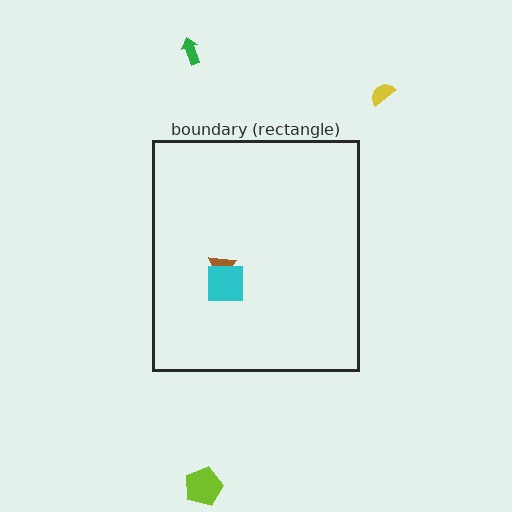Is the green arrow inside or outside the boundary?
Outside.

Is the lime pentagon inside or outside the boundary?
Outside.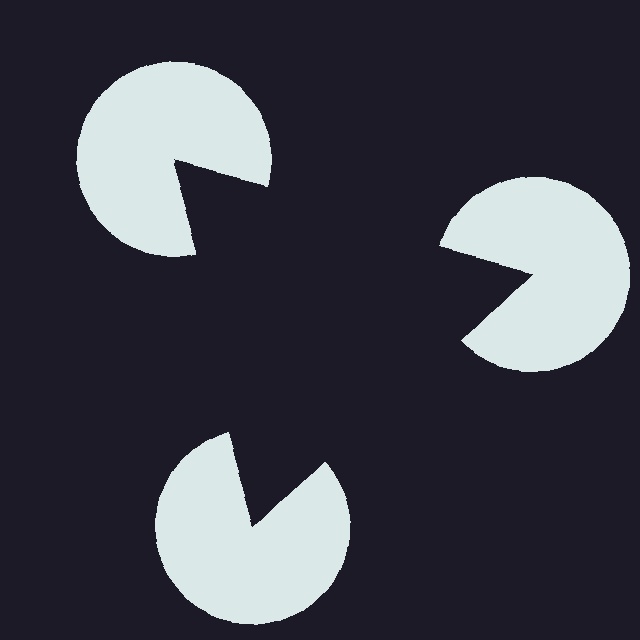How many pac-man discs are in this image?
There are 3 — one at each vertex of the illusory triangle.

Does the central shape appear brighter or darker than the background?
It typically appears slightly darker than the background, even though no actual brightness change is drawn.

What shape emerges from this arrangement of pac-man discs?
An illusory triangle — its edges are inferred from the aligned wedge cuts in the pac-man discs, not physically drawn.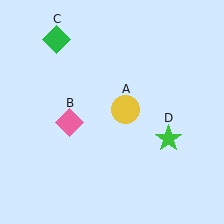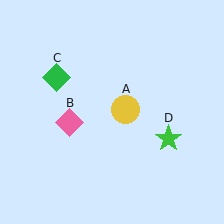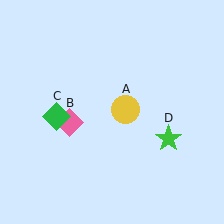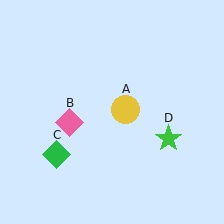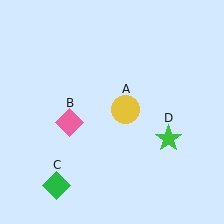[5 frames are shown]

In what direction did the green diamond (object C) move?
The green diamond (object C) moved down.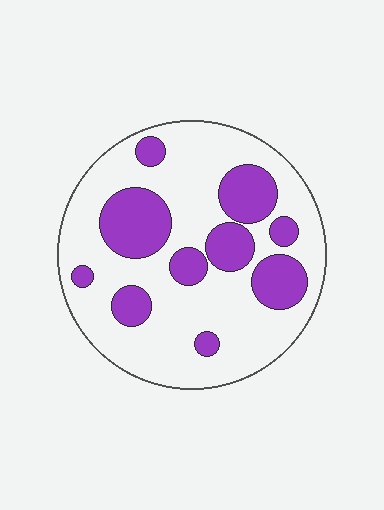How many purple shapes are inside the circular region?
10.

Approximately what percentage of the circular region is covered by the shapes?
Approximately 30%.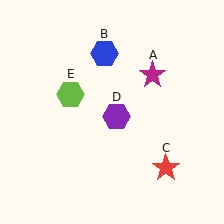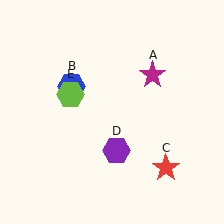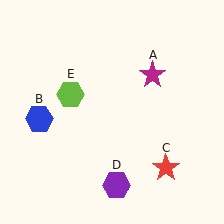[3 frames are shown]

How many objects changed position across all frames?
2 objects changed position: blue hexagon (object B), purple hexagon (object D).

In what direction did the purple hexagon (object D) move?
The purple hexagon (object D) moved down.